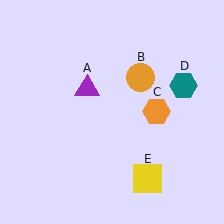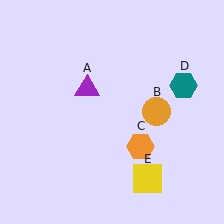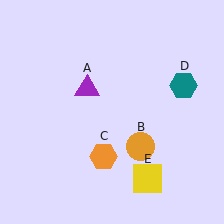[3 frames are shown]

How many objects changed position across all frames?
2 objects changed position: orange circle (object B), orange hexagon (object C).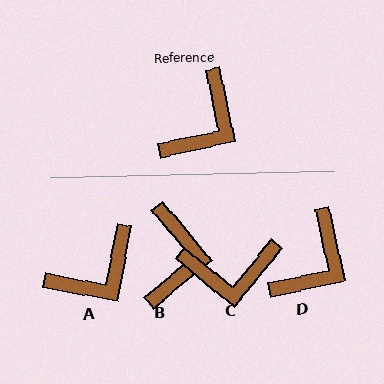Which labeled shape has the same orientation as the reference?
D.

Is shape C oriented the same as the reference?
No, it is off by about 51 degrees.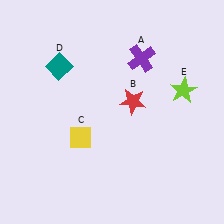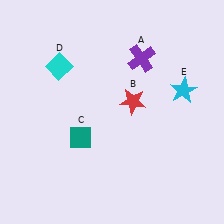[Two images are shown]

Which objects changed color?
C changed from yellow to teal. D changed from teal to cyan. E changed from lime to cyan.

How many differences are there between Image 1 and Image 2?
There are 3 differences between the two images.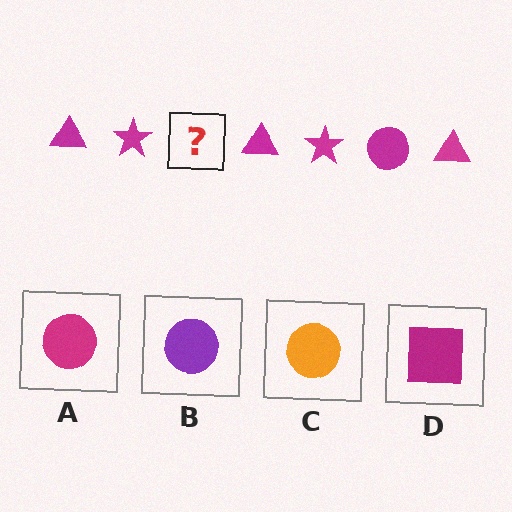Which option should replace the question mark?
Option A.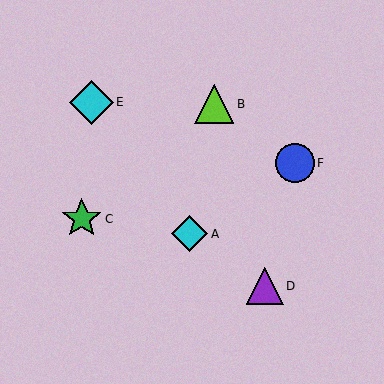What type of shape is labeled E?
Shape E is a cyan diamond.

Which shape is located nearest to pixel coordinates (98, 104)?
The cyan diamond (labeled E) at (91, 102) is nearest to that location.